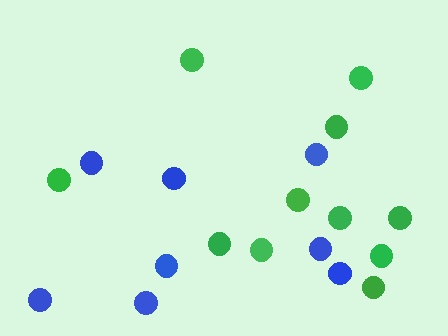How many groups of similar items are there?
There are 2 groups: one group of blue circles (8) and one group of green circles (11).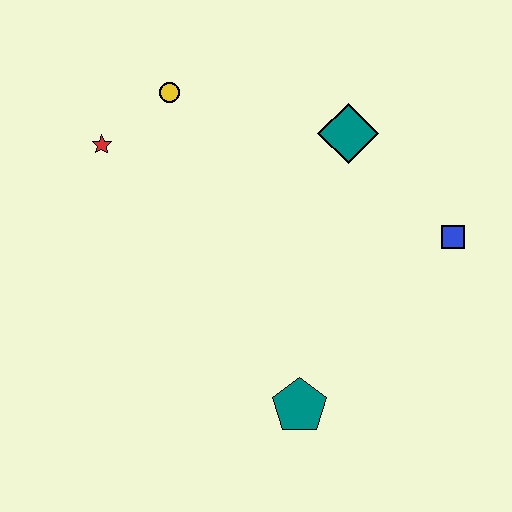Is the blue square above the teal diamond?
No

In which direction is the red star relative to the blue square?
The red star is to the left of the blue square.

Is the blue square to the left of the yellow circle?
No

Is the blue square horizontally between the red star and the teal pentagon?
No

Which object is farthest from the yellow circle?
The teal pentagon is farthest from the yellow circle.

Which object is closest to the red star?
The yellow circle is closest to the red star.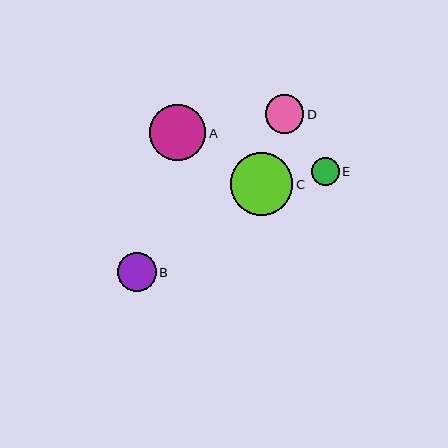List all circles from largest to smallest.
From largest to smallest: C, A, B, D, E.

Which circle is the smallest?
Circle E is the smallest with a size of approximately 28 pixels.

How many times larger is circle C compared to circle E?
Circle C is approximately 2.2 times the size of circle E.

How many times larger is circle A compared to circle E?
Circle A is approximately 2.0 times the size of circle E.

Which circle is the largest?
Circle C is the largest with a size of approximately 63 pixels.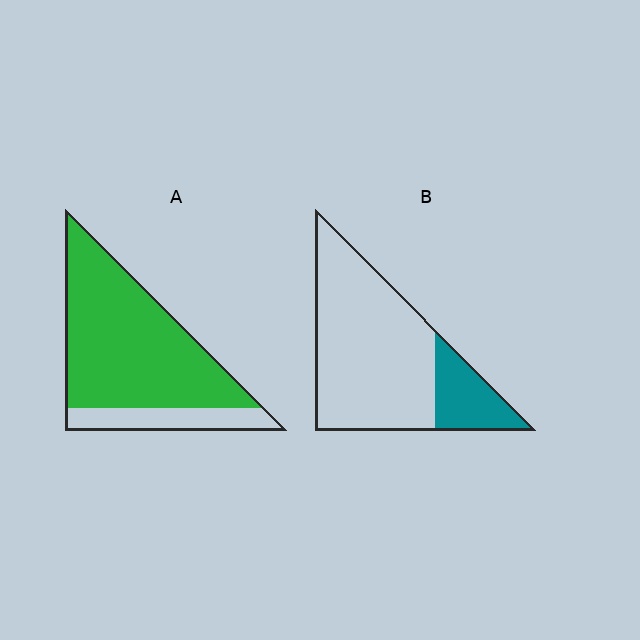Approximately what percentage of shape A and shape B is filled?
A is approximately 80% and B is approximately 20%.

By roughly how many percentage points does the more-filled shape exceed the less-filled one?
By roughly 60 percentage points (A over B).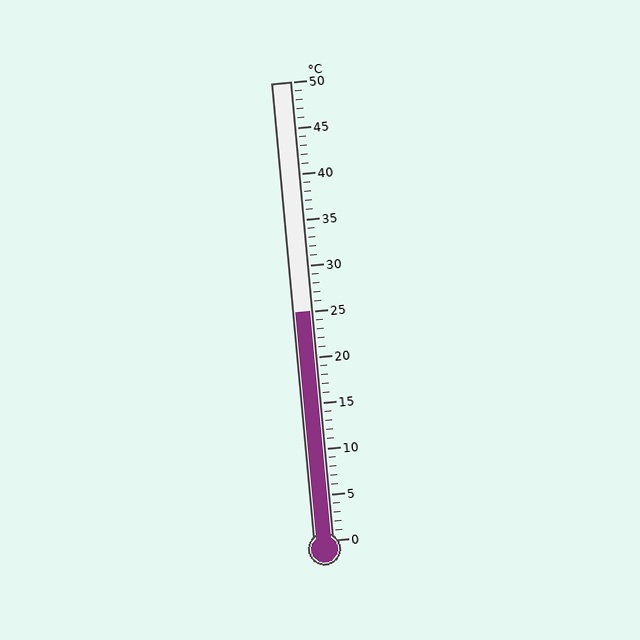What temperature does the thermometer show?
The thermometer shows approximately 25°C.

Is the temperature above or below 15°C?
The temperature is above 15°C.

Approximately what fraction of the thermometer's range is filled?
The thermometer is filled to approximately 50% of its range.